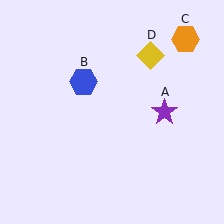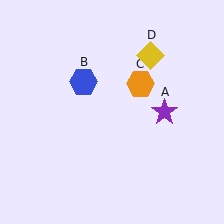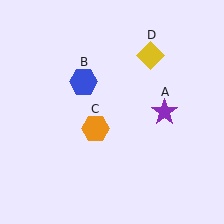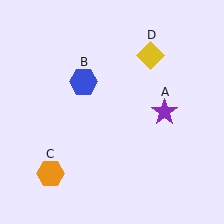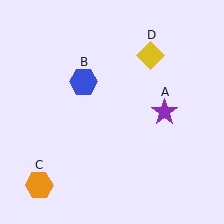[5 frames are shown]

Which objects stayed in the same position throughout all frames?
Purple star (object A) and blue hexagon (object B) and yellow diamond (object D) remained stationary.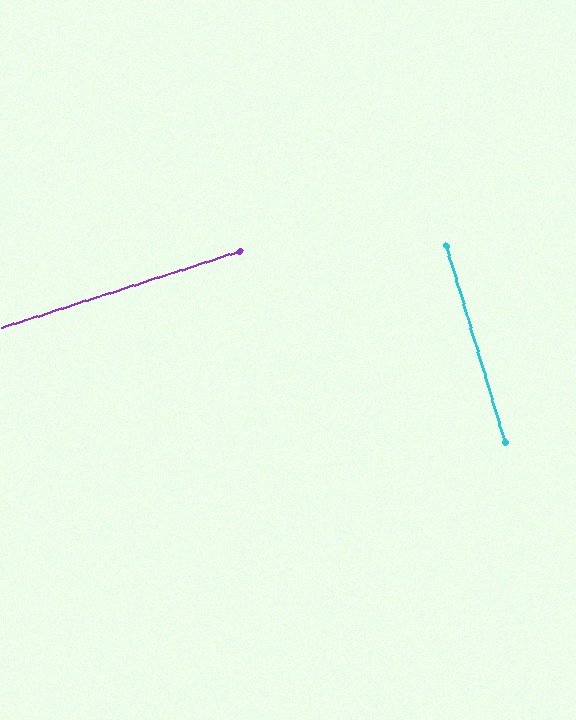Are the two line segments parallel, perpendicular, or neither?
Perpendicular — they meet at approximately 89°.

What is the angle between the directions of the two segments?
Approximately 89 degrees.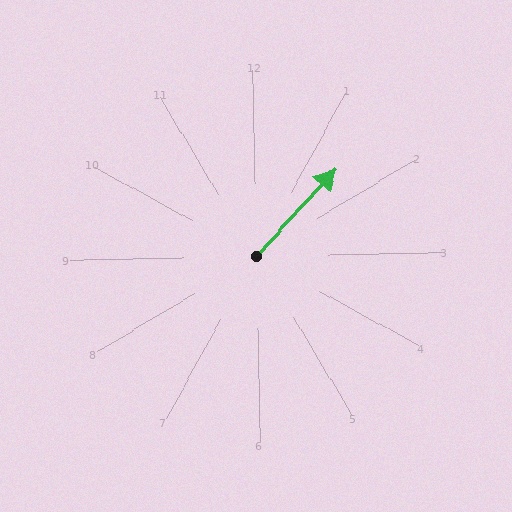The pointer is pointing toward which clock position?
Roughly 1 o'clock.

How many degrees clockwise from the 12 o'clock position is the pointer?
Approximately 44 degrees.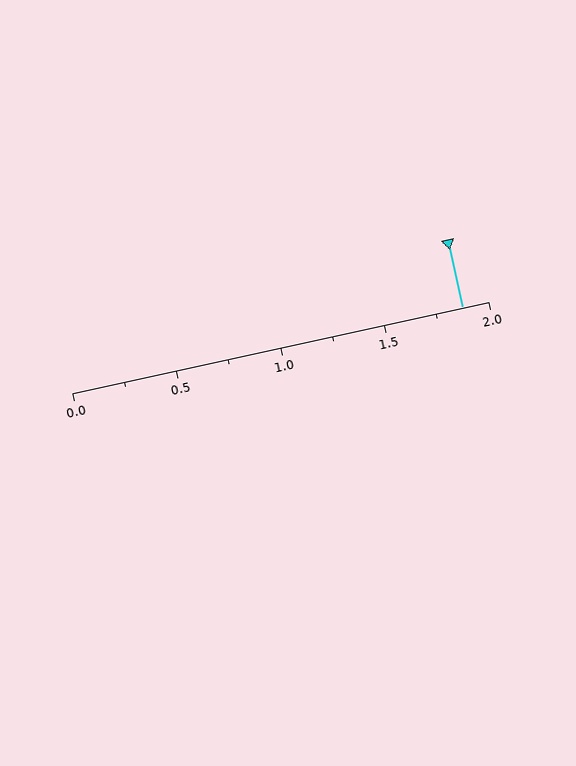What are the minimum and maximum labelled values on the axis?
The axis runs from 0.0 to 2.0.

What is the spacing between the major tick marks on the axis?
The major ticks are spaced 0.5 apart.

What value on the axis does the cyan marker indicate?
The marker indicates approximately 1.88.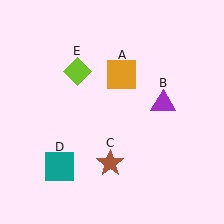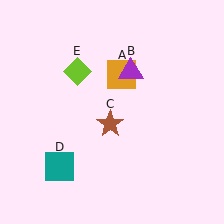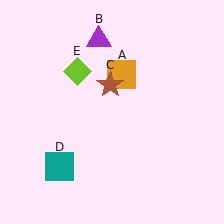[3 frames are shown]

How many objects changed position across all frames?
2 objects changed position: purple triangle (object B), brown star (object C).